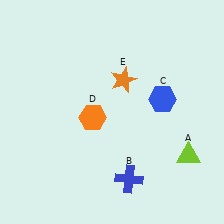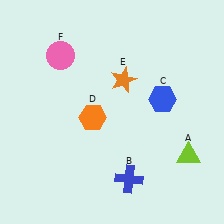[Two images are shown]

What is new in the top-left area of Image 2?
A pink circle (F) was added in the top-left area of Image 2.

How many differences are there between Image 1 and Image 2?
There is 1 difference between the two images.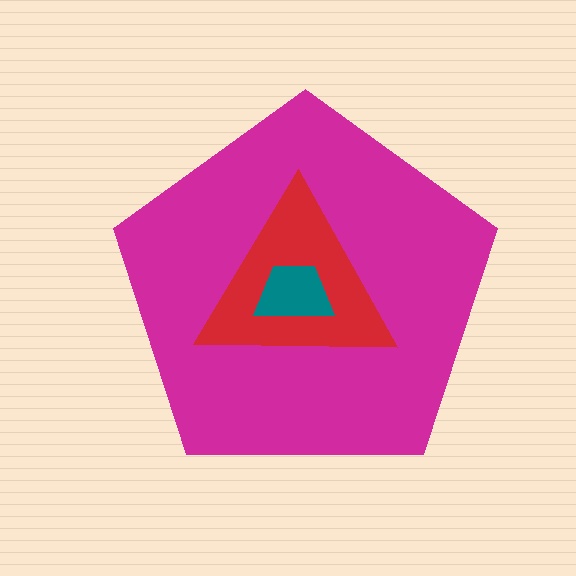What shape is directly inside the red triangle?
The teal trapezoid.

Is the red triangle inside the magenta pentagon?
Yes.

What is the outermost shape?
The magenta pentagon.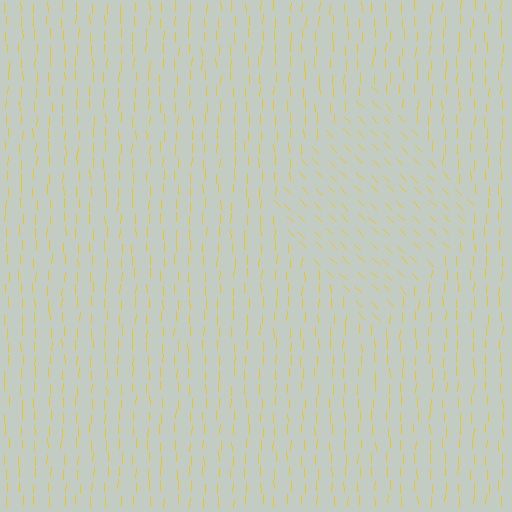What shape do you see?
I see a diamond.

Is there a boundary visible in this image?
Yes, there is a texture boundary formed by a change in line orientation.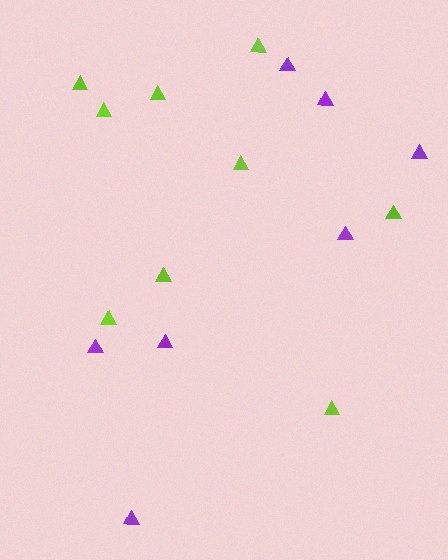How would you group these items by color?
There are 2 groups: one group of lime triangles (9) and one group of purple triangles (7).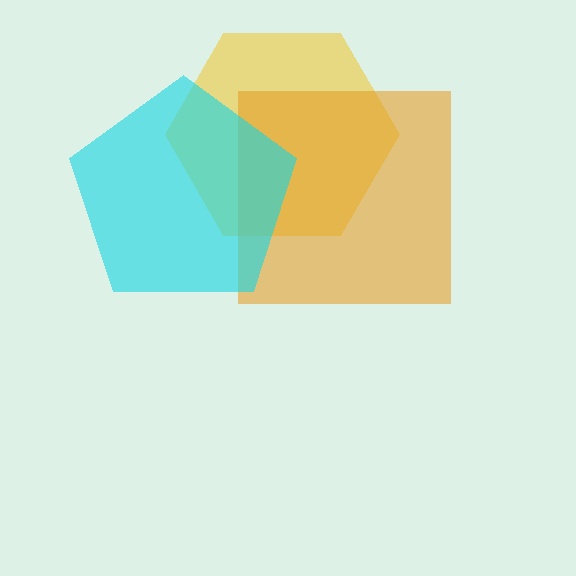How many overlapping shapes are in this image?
There are 3 overlapping shapes in the image.